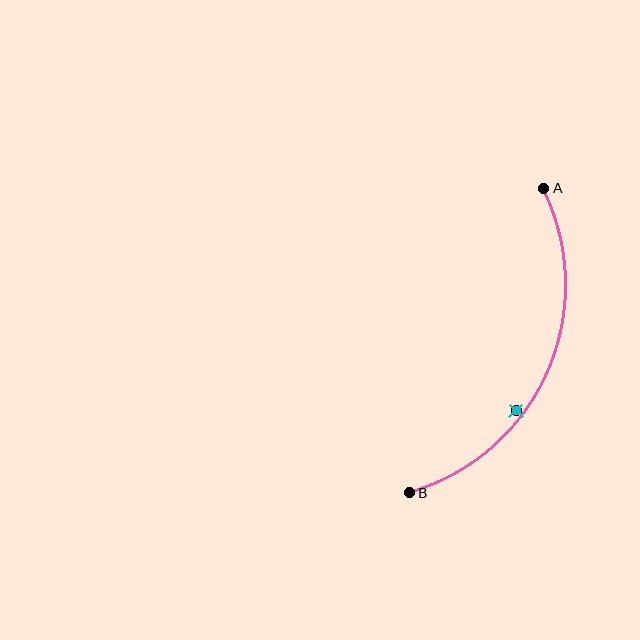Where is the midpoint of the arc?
The arc midpoint is the point on the curve farthest from the straight line joining A and B. It sits to the right of that line.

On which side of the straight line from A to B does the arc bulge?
The arc bulges to the right of the straight line connecting A and B.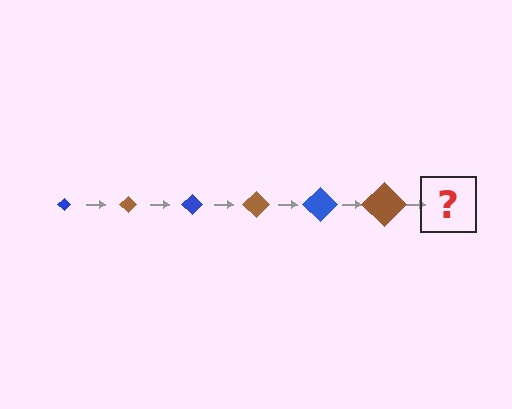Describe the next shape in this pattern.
It should be a blue diamond, larger than the previous one.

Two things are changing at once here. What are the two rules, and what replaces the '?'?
The two rules are that the diamond grows larger each step and the color cycles through blue and brown. The '?' should be a blue diamond, larger than the previous one.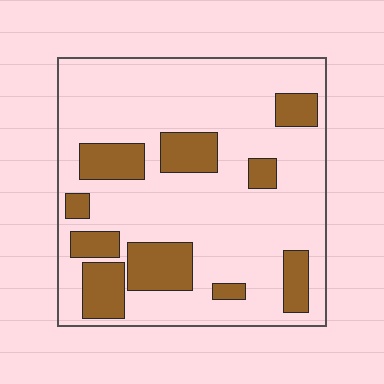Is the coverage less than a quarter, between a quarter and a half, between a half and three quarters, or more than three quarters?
Less than a quarter.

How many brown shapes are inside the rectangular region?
10.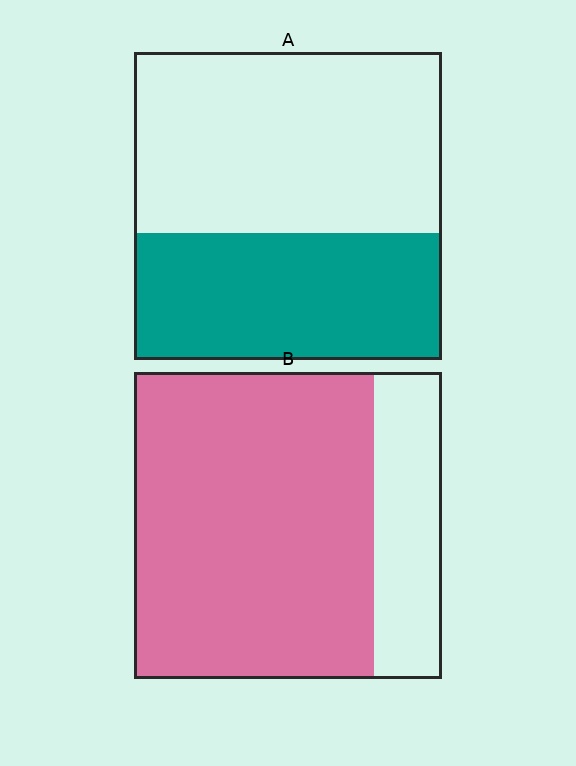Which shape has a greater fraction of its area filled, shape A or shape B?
Shape B.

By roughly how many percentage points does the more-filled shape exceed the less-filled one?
By roughly 35 percentage points (B over A).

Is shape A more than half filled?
No.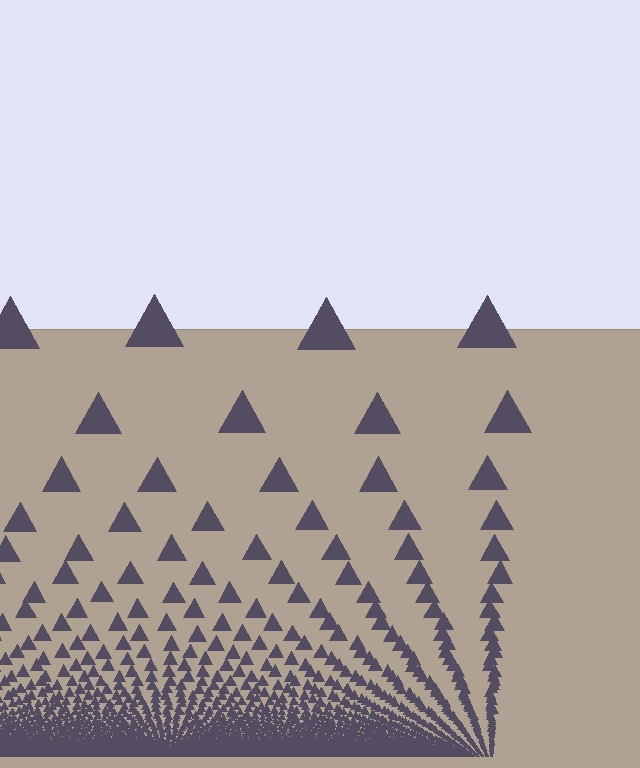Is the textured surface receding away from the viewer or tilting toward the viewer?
The surface appears to tilt toward the viewer. Texture elements get larger and sparser toward the top.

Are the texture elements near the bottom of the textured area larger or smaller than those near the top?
Smaller. The gradient is inverted — elements near the bottom are smaller and denser.